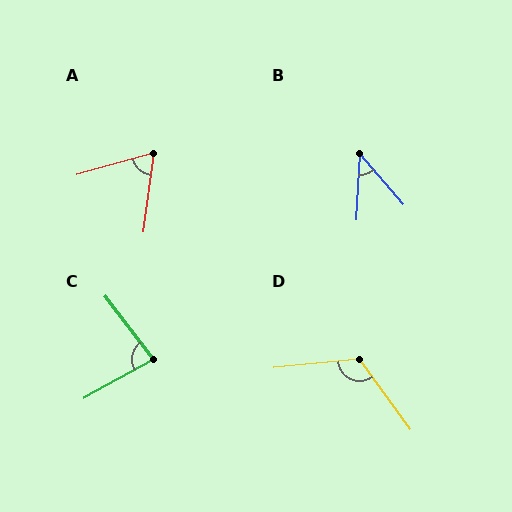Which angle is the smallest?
B, at approximately 43 degrees.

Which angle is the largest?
D, at approximately 121 degrees.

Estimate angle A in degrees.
Approximately 67 degrees.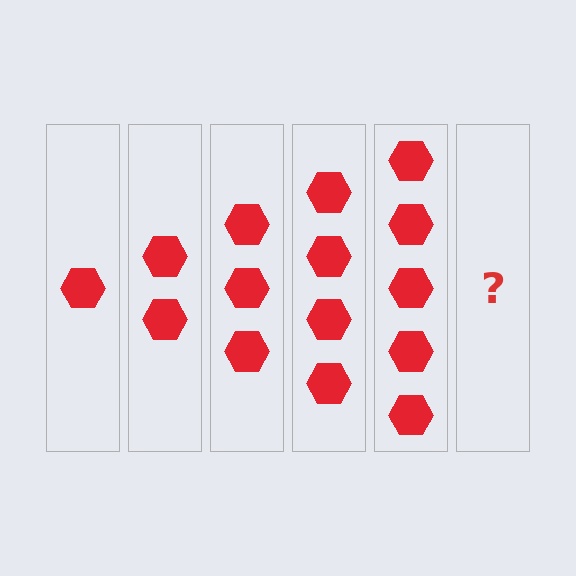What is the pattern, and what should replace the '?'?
The pattern is that each step adds one more hexagon. The '?' should be 6 hexagons.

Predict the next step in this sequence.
The next step is 6 hexagons.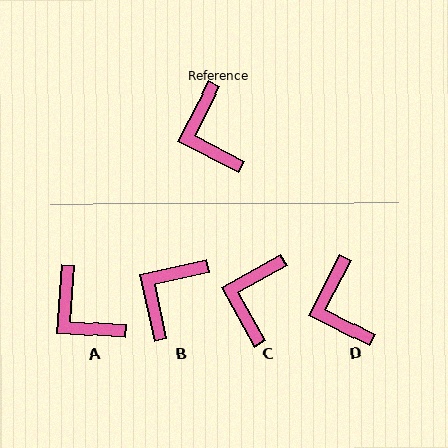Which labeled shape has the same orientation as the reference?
D.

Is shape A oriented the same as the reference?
No, it is off by about 23 degrees.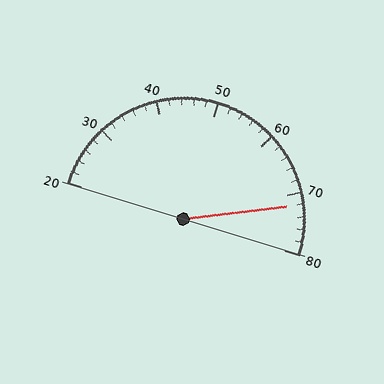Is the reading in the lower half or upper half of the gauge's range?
The reading is in the upper half of the range (20 to 80).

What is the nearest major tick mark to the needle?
The nearest major tick mark is 70.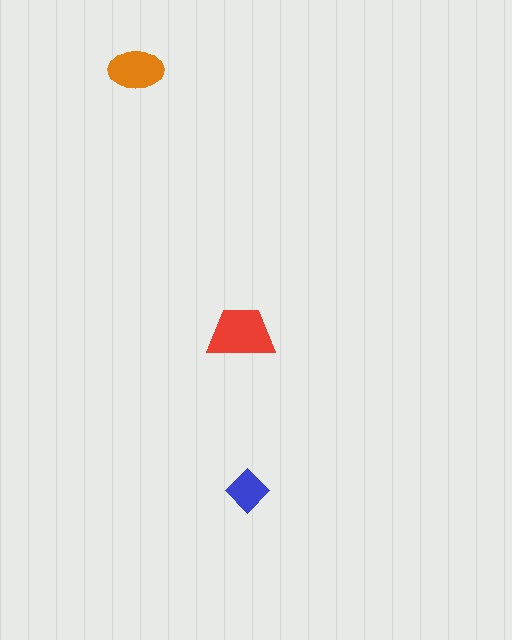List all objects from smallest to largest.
The blue diamond, the orange ellipse, the red trapezoid.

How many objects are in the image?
There are 3 objects in the image.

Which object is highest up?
The orange ellipse is topmost.